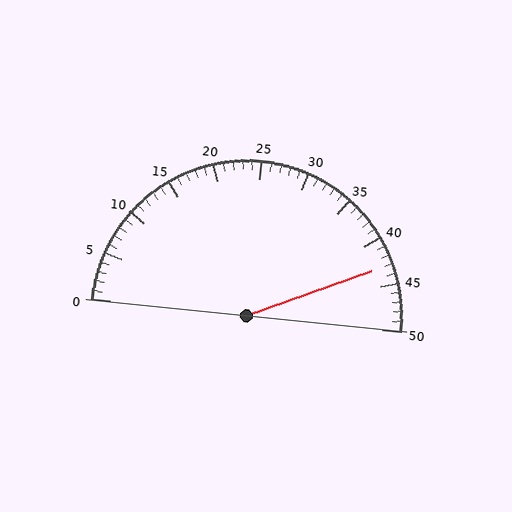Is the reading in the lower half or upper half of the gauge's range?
The reading is in the upper half of the range (0 to 50).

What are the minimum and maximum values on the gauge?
The gauge ranges from 0 to 50.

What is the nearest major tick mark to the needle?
The nearest major tick mark is 45.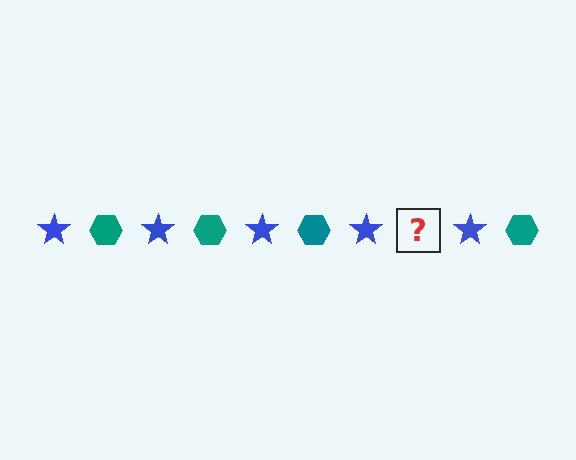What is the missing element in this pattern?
The missing element is a teal hexagon.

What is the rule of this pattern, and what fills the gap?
The rule is that the pattern alternates between blue star and teal hexagon. The gap should be filled with a teal hexagon.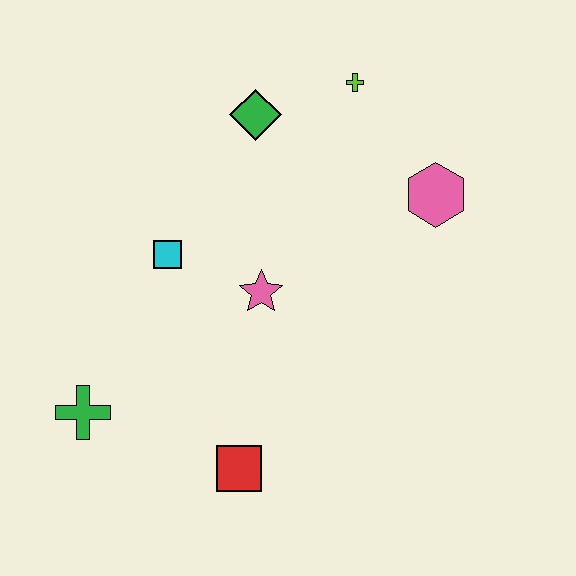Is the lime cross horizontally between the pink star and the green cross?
No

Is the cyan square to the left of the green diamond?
Yes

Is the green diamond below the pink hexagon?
No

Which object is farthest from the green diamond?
The red square is farthest from the green diamond.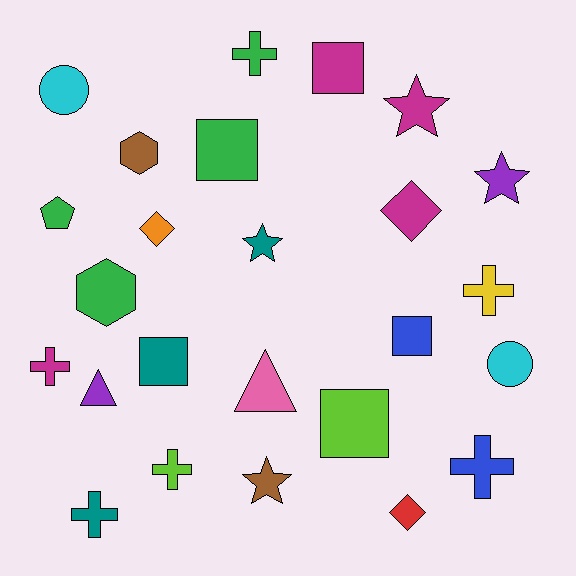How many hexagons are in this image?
There are 2 hexagons.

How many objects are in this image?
There are 25 objects.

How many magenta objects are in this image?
There are 4 magenta objects.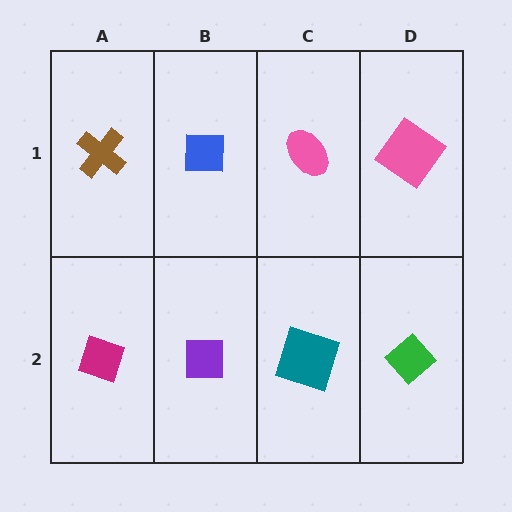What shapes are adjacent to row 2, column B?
A blue square (row 1, column B), a magenta diamond (row 2, column A), a teal square (row 2, column C).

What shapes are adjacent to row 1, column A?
A magenta diamond (row 2, column A), a blue square (row 1, column B).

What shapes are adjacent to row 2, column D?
A pink diamond (row 1, column D), a teal square (row 2, column C).